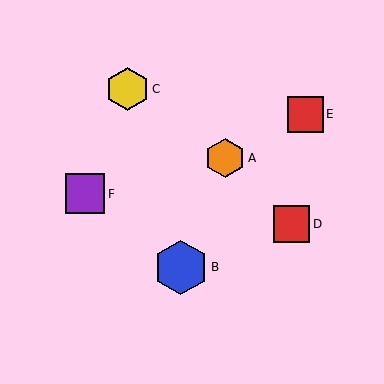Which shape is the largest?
The blue hexagon (labeled B) is the largest.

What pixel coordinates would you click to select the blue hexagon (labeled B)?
Click at (181, 267) to select the blue hexagon B.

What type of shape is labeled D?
Shape D is a red square.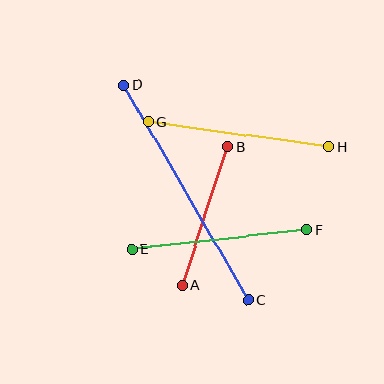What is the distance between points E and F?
The distance is approximately 176 pixels.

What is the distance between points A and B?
The distance is approximately 146 pixels.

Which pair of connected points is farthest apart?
Points C and D are farthest apart.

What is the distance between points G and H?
The distance is approximately 181 pixels.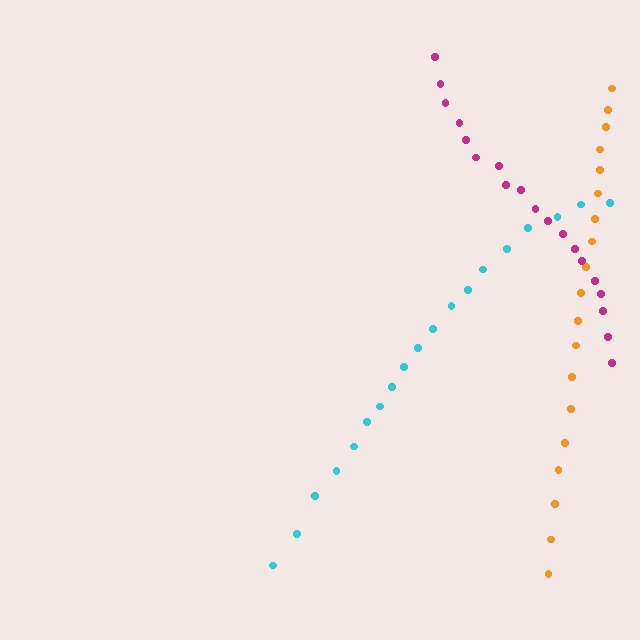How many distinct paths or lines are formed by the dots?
There are 3 distinct paths.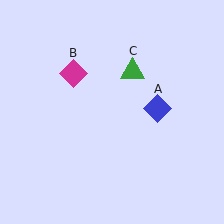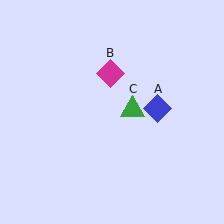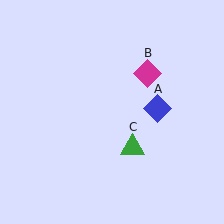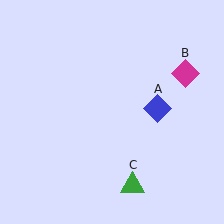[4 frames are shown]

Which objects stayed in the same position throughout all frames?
Blue diamond (object A) remained stationary.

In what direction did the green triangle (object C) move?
The green triangle (object C) moved down.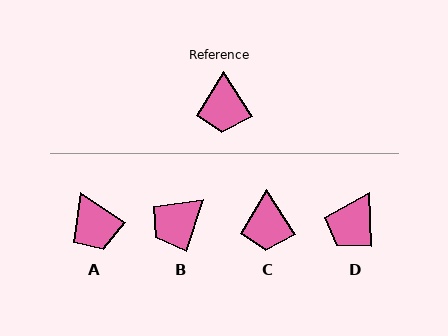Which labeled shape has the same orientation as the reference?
C.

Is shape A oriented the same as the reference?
No, it is off by about 23 degrees.